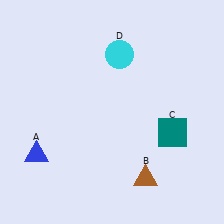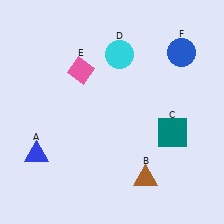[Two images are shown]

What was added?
A pink diamond (E), a blue circle (F) were added in Image 2.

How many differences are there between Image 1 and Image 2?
There are 2 differences between the two images.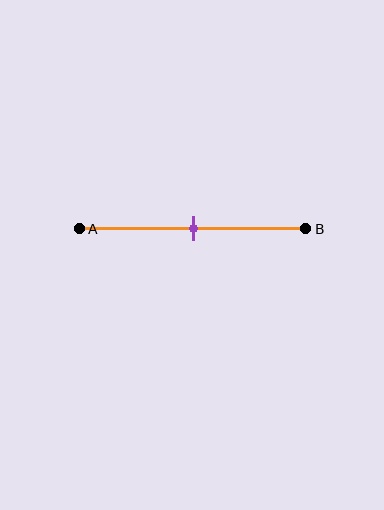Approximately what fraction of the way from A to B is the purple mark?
The purple mark is approximately 50% of the way from A to B.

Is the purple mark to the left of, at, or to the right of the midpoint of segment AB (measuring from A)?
The purple mark is approximately at the midpoint of segment AB.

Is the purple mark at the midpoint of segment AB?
Yes, the mark is approximately at the midpoint.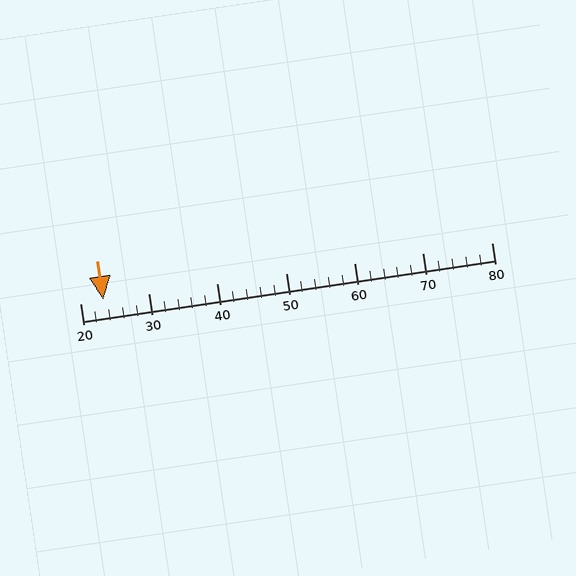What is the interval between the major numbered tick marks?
The major tick marks are spaced 10 units apart.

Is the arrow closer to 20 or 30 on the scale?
The arrow is closer to 20.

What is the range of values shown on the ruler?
The ruler shows values from 20 to 80.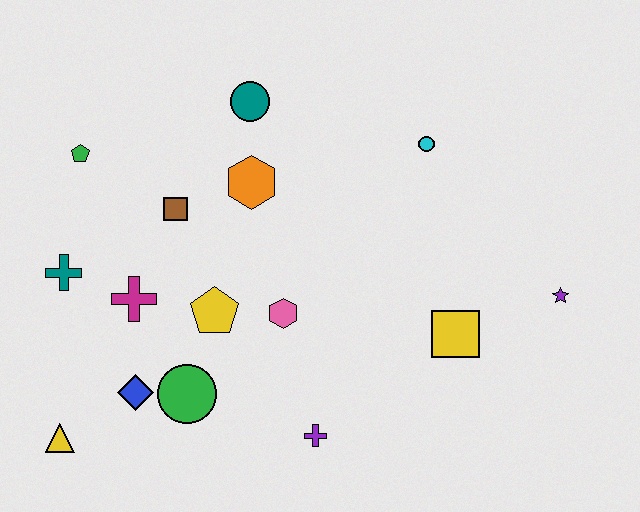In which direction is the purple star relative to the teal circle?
The purple star is to the right of the teal circle.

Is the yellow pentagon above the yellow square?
Yes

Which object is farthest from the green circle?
The purple star is farthest from the green circle.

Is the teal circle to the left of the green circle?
No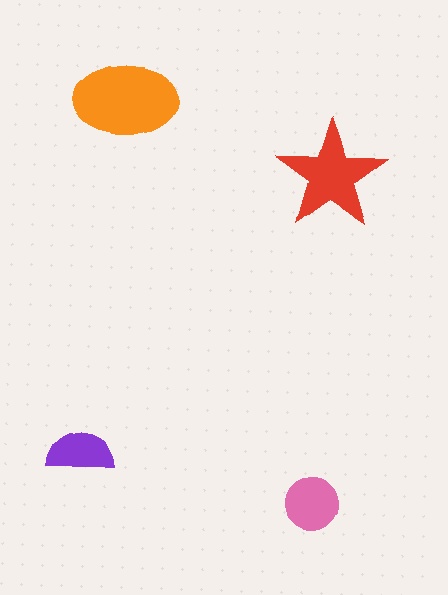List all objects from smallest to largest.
The purple semicircle, the pink circle, the red star, the orange ellipse.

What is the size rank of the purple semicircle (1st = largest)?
4th.